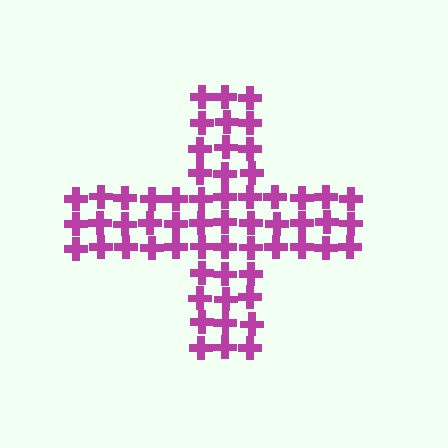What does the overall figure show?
The overall figure shows a cross.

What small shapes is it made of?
It is made of small crosses.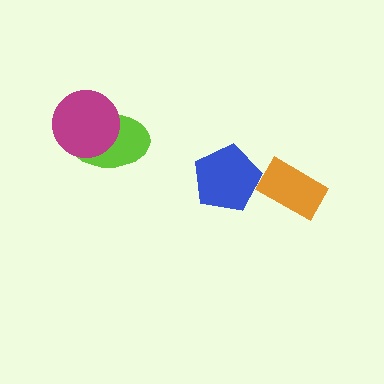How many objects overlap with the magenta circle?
1 object overlaps with the magenta circle.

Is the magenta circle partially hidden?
No, no other shape covers it.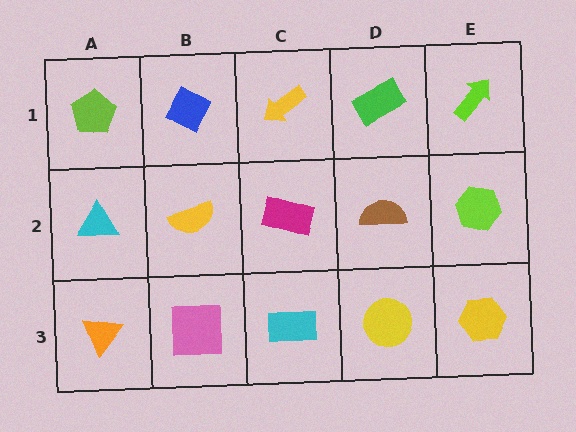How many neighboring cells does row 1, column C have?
3.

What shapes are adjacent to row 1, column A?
A cyan triangle (row 2, column A), a blue diamond (row 1, column B).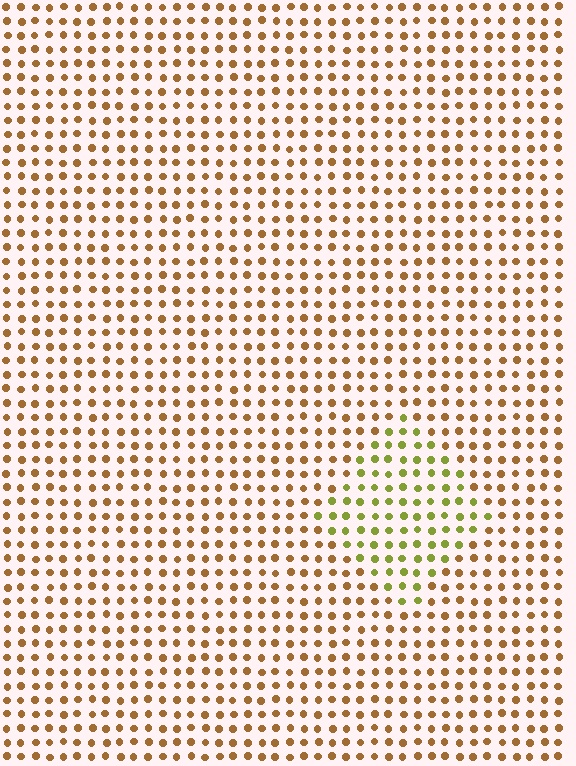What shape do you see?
I see a diamond.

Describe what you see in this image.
The image is filled with small brown elements in a uniform arrangement. A diamond-shaped region is visible where the elements are tinted to a slightly different hue, forming a subtle color boundary.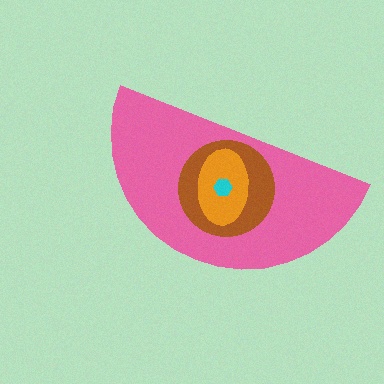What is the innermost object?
The cyan hexagon.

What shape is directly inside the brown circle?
The orange ellipse.